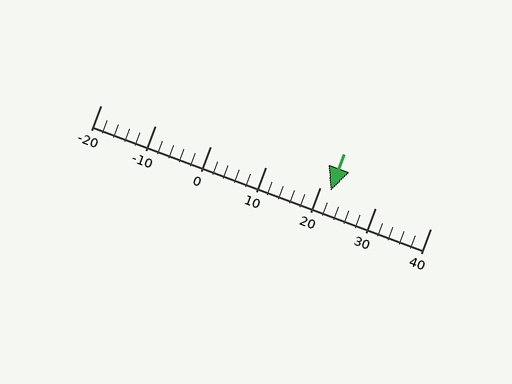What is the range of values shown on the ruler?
The ruler shows values from -20 to 40.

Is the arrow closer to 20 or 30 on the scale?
The arrow is closer to 20.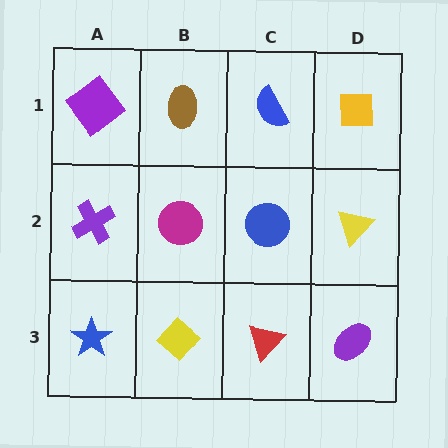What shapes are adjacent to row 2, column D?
A yellow square (row 1, column D), a purple ellipse (row 3, column D), a blue circle (row 2, column C).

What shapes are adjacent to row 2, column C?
A blue semicircle (row 1, column C), a red triangle (row 3, column C), a magenta circle (row 2, column B), a yellow triangle (row 2, column D).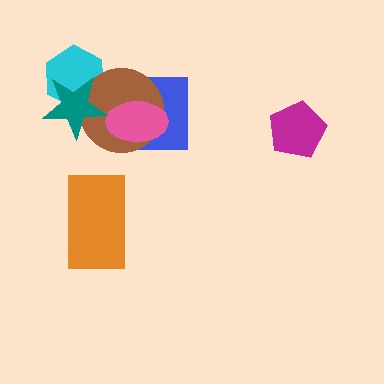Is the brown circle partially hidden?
Yes, it is partially covered by another shape.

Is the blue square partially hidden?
Yes, it is partially covered by another shape.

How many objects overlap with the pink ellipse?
2 objects overlap with the pink ellipse.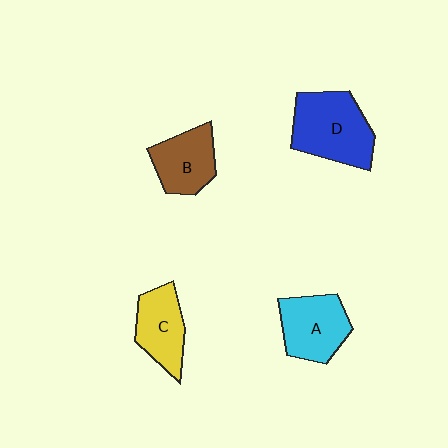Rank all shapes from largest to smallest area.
From largest to smallest: D (blue), A (cyan), C (yellow), B (brown).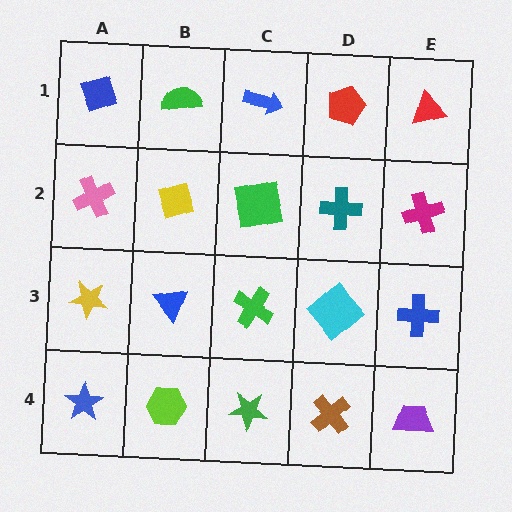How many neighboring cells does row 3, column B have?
4.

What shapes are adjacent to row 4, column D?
A cyan diamond (row 3, column D), a green star (row 4, column C), a purple trapezoid (row 4, column E).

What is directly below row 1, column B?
A yellow square.